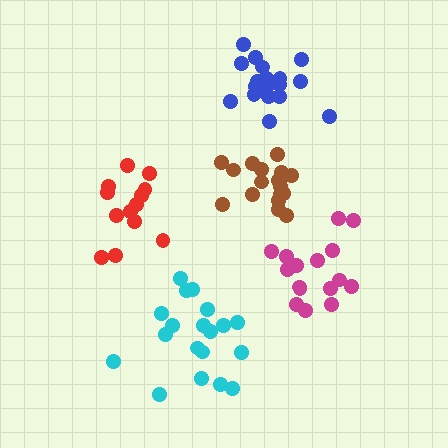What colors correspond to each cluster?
The clusters are colored: magenta, brown, red, blue, cyan.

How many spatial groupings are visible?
There are 5 spatial groupings.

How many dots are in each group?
Group 1: 16 dots, Group 2: 18 dots, Group 3: 13 dots, Group 4: 19 dots, Group 5: 19 dots (85 total).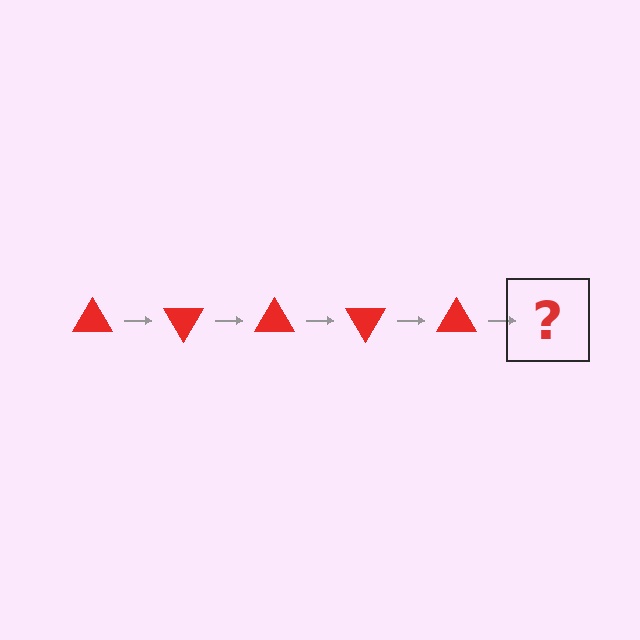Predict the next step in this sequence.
The next step is a red triangle rotated 300 degrees.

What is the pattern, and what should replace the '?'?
The pattern is that the triangle rotates 60 degrees each step. The '?' should be a red triangle rotated 300 degrees.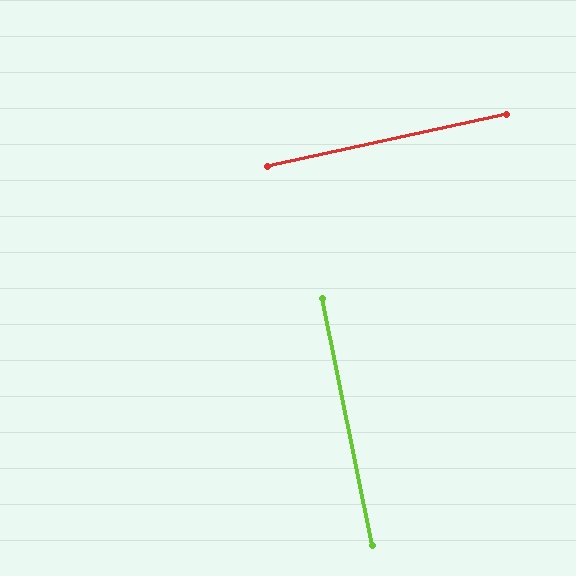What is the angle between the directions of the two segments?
Approximately 89 degrees.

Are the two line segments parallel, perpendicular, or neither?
Perpendicular — they meet at approximately 89°.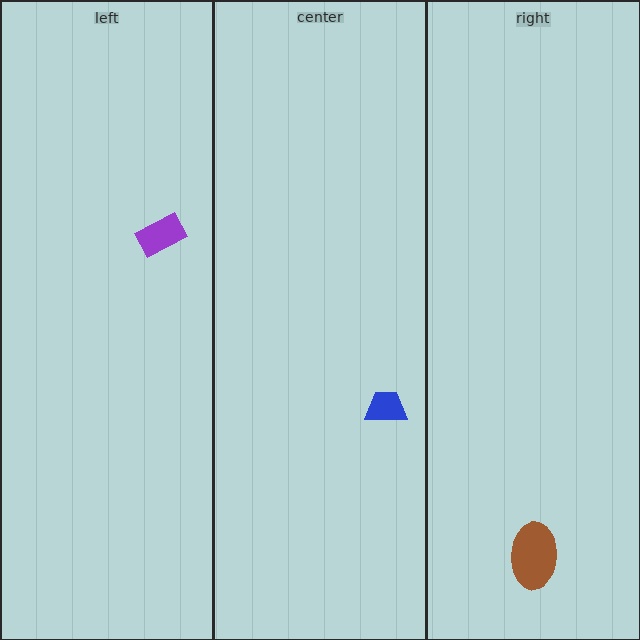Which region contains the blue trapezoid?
The center region.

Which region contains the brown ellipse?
The right region.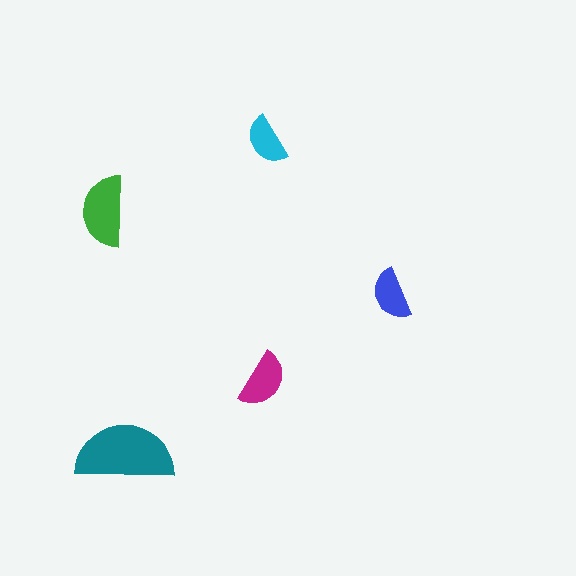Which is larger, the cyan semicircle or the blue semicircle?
The blue one.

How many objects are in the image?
There are 5 objects in the image.